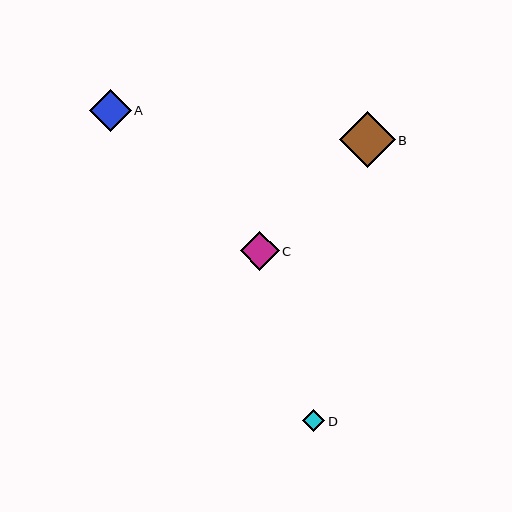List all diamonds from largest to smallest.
From largest to smallest: B, A, C, D.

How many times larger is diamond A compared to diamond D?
Diamond A is approximately 1.9 times the size of diamond D.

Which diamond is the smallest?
Diamond D is the smallest with a size of approximately 22 pixels.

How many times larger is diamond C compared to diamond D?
Diamond C is approximately 1.8 times the size of diamond D.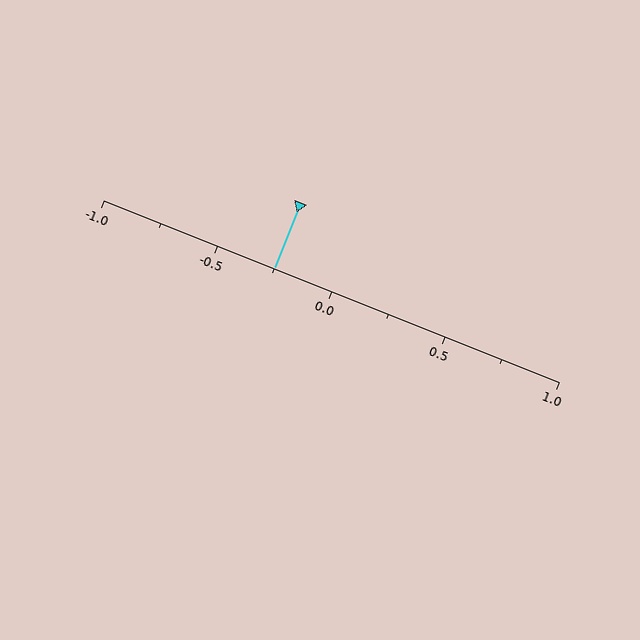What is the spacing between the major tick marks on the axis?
The major ticks are spaced 0.5 apart.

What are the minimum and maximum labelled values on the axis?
The axis runs from -1.0 to 1.0.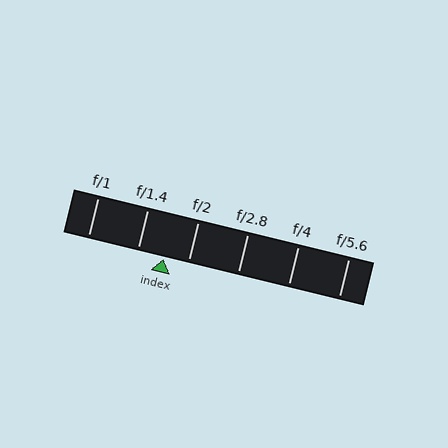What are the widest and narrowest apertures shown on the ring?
The widest aperture shown is f/1 and the narrowest is f/5.6.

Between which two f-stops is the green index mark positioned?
The index mark is between f/1.4 and f/2.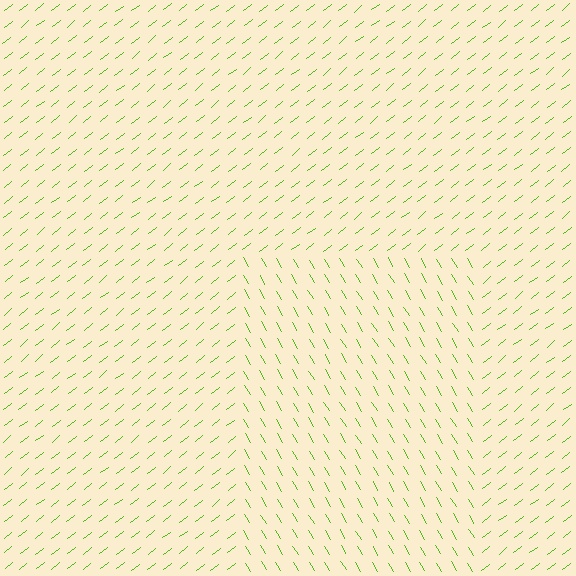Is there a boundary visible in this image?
Yes, there is a texture boundary formed by a change in line orientation.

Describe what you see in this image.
The image is filled with small lime line segments. A rectangle region in the image has lines oriented differently from the surrounding lines, creating a visible texture boundary.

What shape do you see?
I see a rectangle.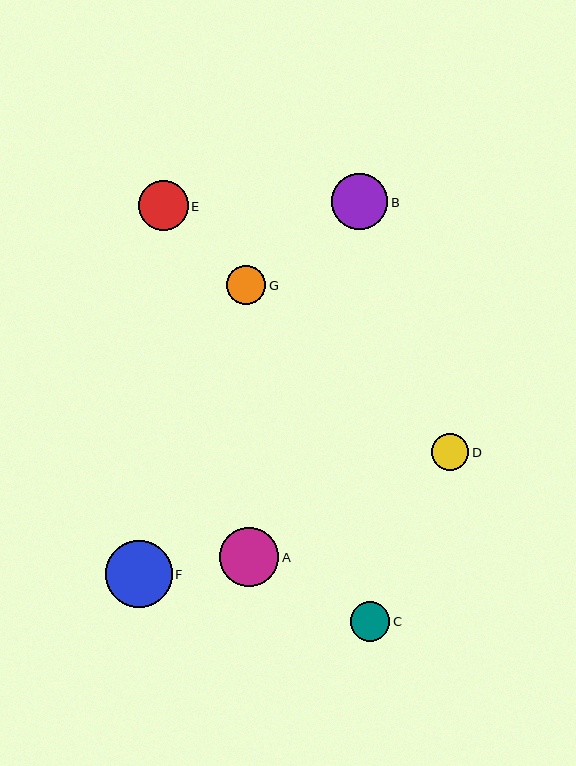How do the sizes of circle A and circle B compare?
Circle A and circle B are approximately the same size.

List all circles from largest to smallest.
From largest to smallest: F, A, B, E, C, G, D.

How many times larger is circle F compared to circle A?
Circle F is approximately 1.1 times the size of circle A.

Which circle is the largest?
Circle F is the largest with a size of approximately 67 pixels.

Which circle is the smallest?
Circle D is the smallest with a size of approximately 38 pixels.